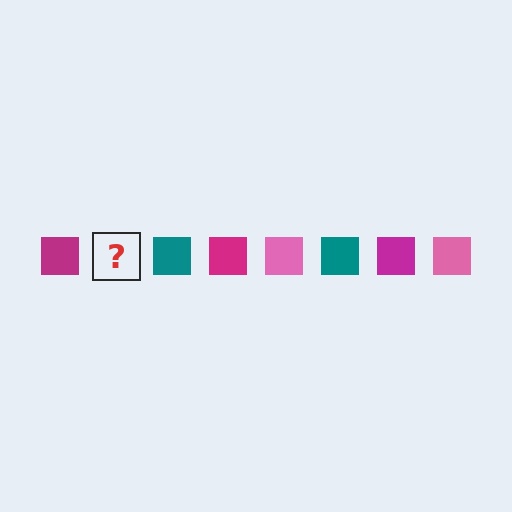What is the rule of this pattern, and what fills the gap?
The rule is that the pattern cycles through magenta, pink, teal squares. The gap should be filled with a pink square.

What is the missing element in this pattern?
The missing element is a pink square.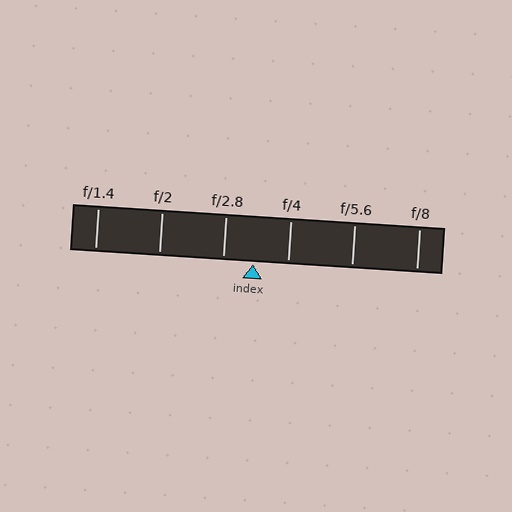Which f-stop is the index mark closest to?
The index mark is closest to f/2.8.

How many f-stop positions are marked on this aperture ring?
There are 6 f-stop positions marked.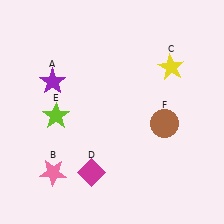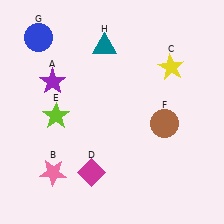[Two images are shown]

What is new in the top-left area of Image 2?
A blue circle (G) was added in the top-left area of Image 2.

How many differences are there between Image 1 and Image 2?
There are 2 differences between the two images.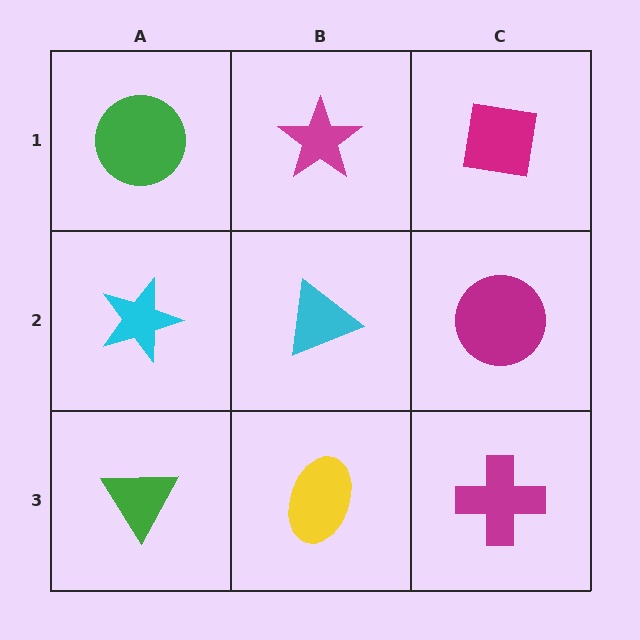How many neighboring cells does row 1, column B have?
3.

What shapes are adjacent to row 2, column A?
A green circle (row 1, column A), a green triangle (row 3, column A), a cyan triangle (row 2, column B).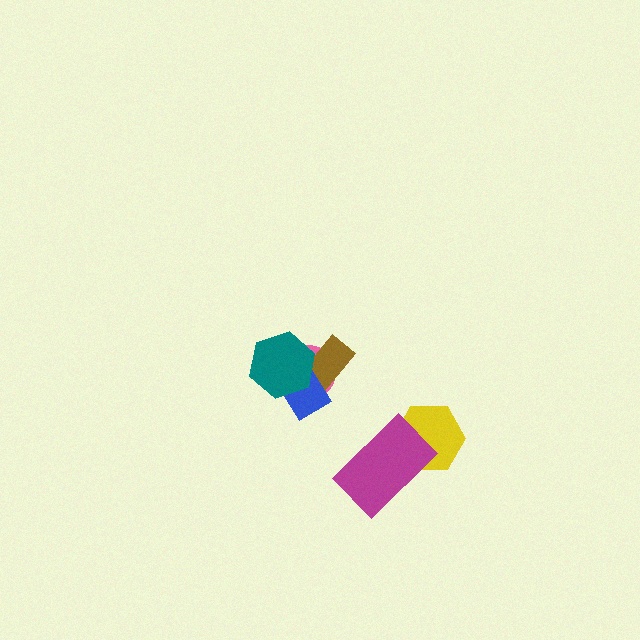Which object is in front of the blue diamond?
The teal hexagon is in front of the blue diamond.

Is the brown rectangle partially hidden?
Yes, it is partially covered by another shape.